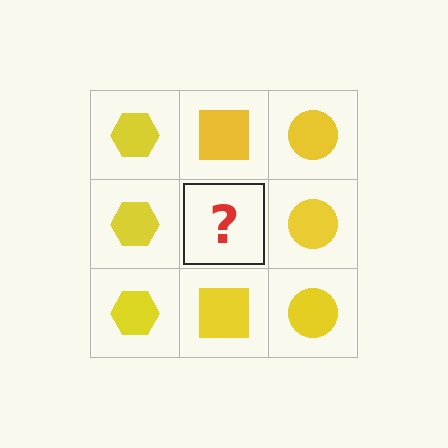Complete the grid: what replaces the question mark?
The question mark should be replaced with a yellow square.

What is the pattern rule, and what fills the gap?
The rule is that each column has a consistent shape. The gap should be filled with a yellow square.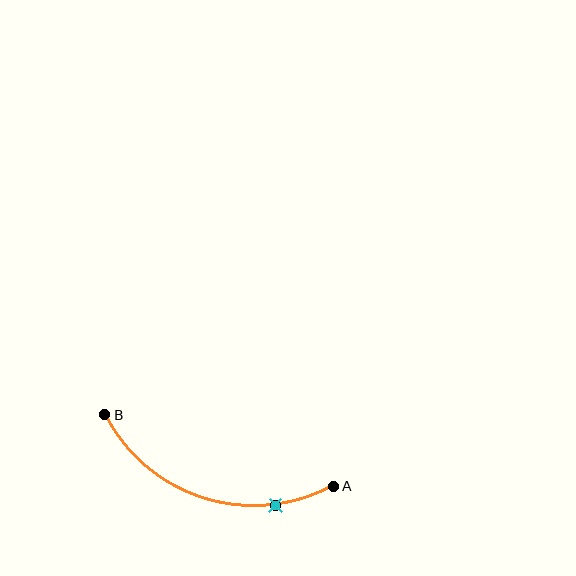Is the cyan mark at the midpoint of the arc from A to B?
No. The cyan mark lies on the arc but is closer to endpoint A. The arc midpoint would be at the point on the curve equidistant along the arc from both A and B.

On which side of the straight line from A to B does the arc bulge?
The arc bulges below the straight line connecting A and B.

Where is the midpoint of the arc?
The arc midpoint is the point on the curve farthest from the straight line joining A and B. It sits below that line.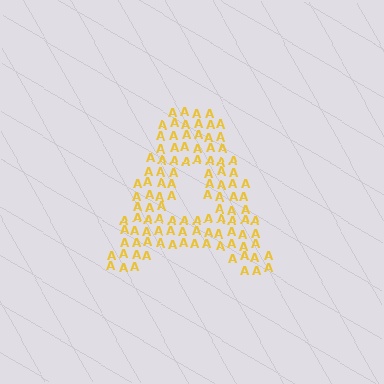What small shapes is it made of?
It is made of small letter A's.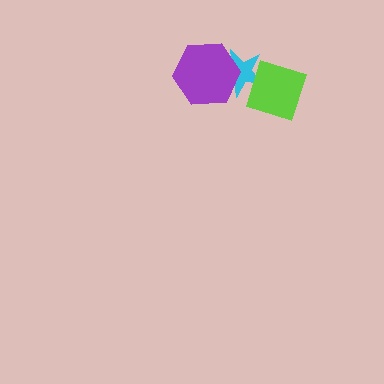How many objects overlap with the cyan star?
2 objects overlap with the cyan star.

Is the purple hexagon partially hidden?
No, no other shape covers it.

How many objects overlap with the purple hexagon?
1 object overlaps with the purple hexagon.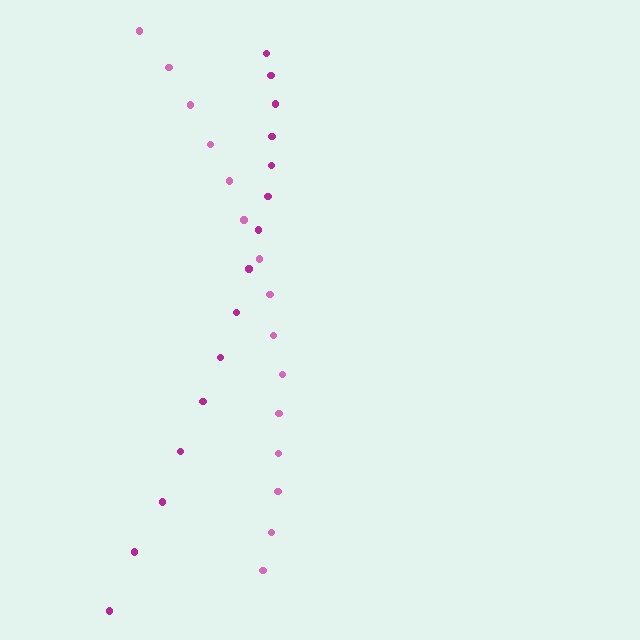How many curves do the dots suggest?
There are 2 distinct paths.